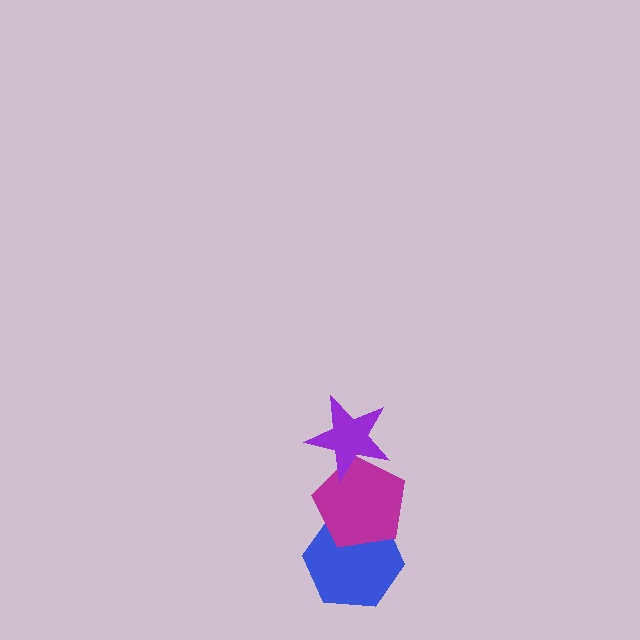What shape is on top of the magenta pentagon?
The purple star is on top of the magenta pentagon.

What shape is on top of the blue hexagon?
The magenta pentagon is on top of the blue hexagon.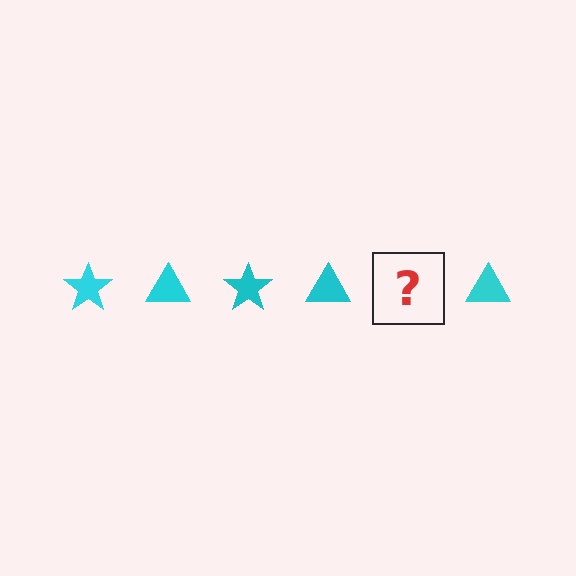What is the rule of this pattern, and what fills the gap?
The rule is that the pattern cycles through star, triangle shapes in cyan. The gap should be filled with a cyan star.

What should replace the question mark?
The question mark should be replaced with a cyan star.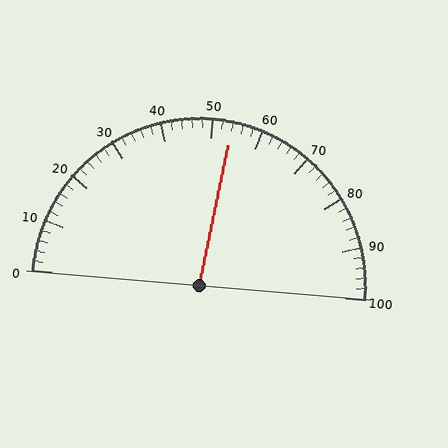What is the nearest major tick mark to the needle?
The nearest major tick mark is 50.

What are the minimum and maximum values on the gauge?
The gauge ranges from 0 to 100.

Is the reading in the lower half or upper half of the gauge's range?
The reading is in the upper half of the range (0 to 100).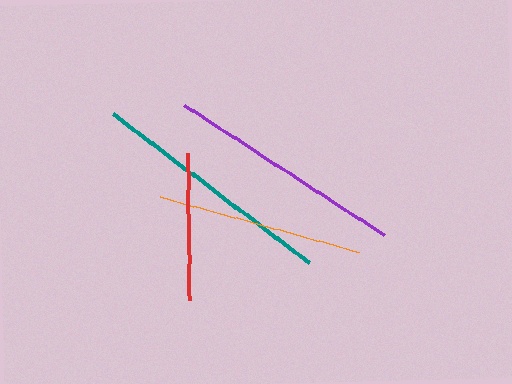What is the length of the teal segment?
The teal segment is approximately 246 pixels long.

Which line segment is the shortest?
The red line is the shortest at approximately 147 pixels.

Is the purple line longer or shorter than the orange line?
The purple line is longer than the orange line.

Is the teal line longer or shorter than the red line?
The teal line is longer than the red line.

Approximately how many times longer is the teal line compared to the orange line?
The teal line is approximately 1.2 times the length of the orange line.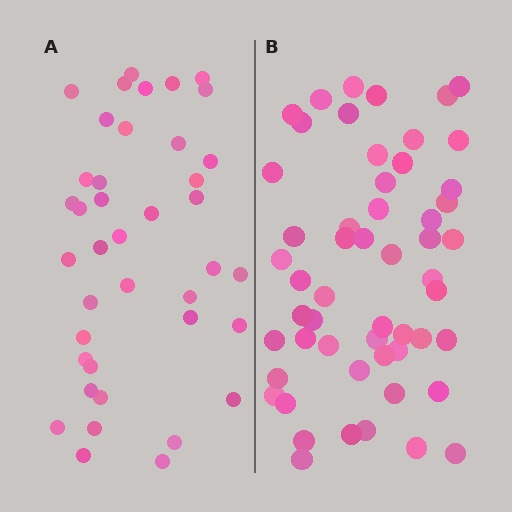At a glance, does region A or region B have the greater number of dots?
Region B (the right region) has more dots.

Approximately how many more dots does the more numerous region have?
Region B has approximately 15 more dots than region A.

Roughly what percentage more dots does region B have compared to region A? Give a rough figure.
About 35% more.